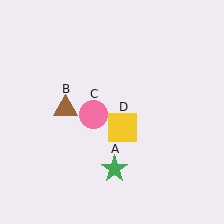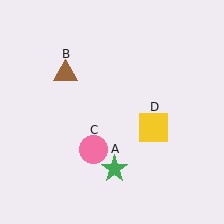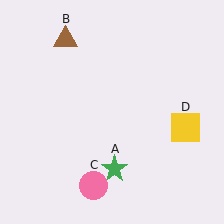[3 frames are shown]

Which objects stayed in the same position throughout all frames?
Green star (object A) remained stationary.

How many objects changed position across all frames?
3 objects changed position: brown triangle (object B), pink circle (object C), yellow square (object D).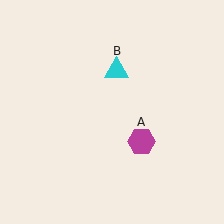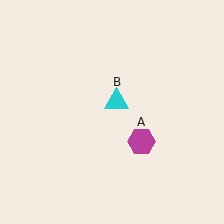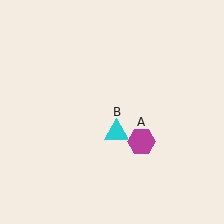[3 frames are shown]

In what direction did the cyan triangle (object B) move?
The cyan triangle (object B) moved down.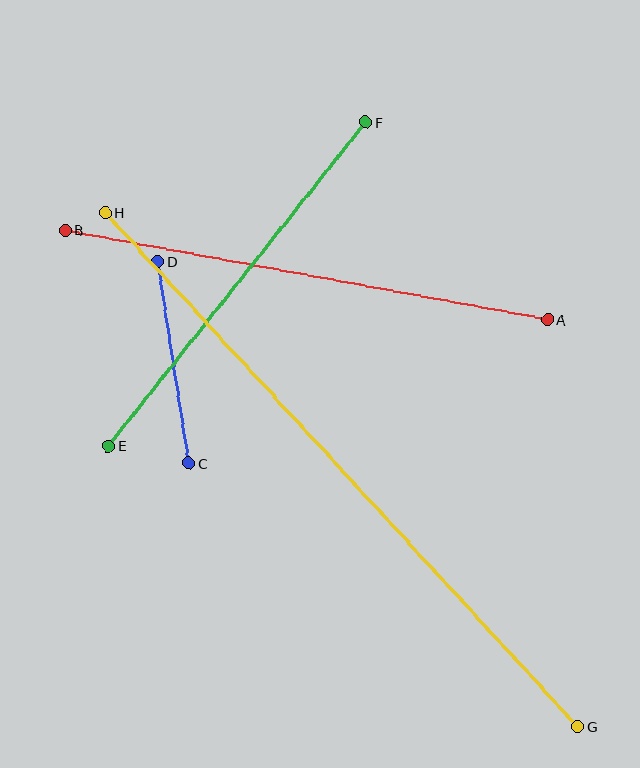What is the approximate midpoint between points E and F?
The midpoint is at approximately (237, 284) pixels.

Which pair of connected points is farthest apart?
Points G and H are farthest apart.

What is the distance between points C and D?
The distance is approximately 204 pixels.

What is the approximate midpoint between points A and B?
The midpoint is at approximately (306, 275) pixels.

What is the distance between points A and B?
The distance is approximately 490 pixels.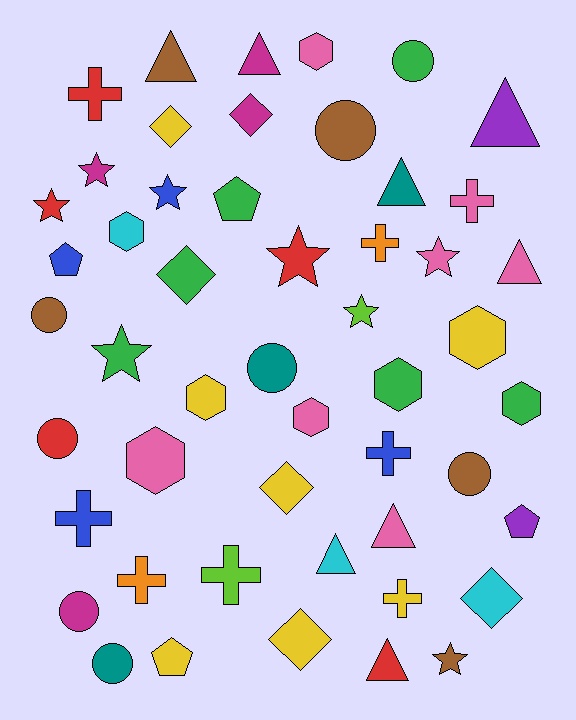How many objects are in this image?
There are 50 objects.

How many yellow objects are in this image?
There are 7 yellow objects.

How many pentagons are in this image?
There are 4 pentagons.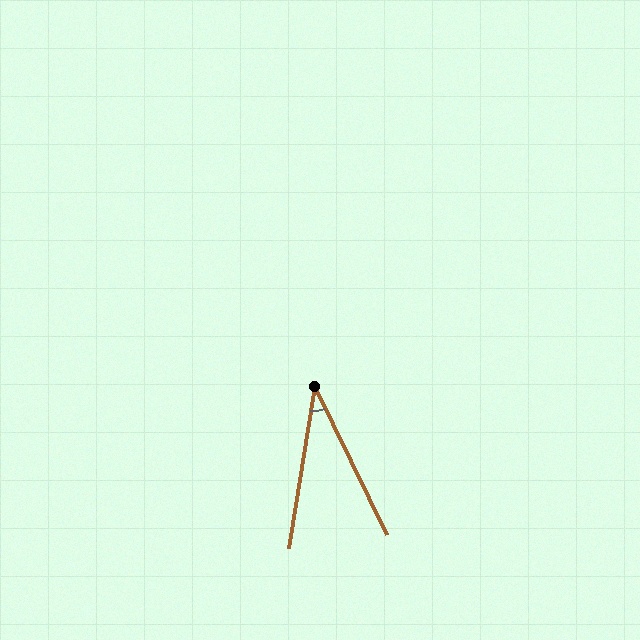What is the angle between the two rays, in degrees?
Approximately 35 degrees.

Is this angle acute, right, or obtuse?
It is acute.